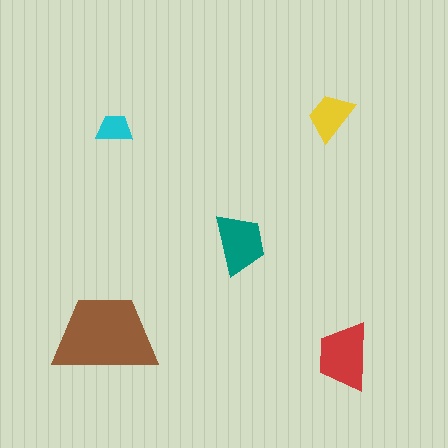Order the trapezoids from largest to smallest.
the brown one, the red one, the teal one, the yellow one, the cyan one.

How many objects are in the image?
There are 5 objects in the image.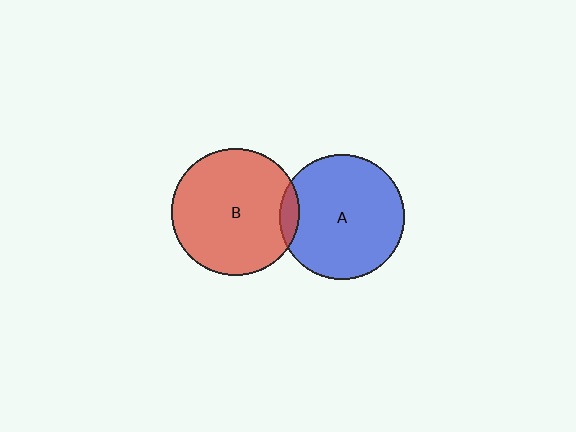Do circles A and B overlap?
Yes.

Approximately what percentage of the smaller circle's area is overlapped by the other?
Approximately 10%.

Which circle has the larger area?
Circle B (red).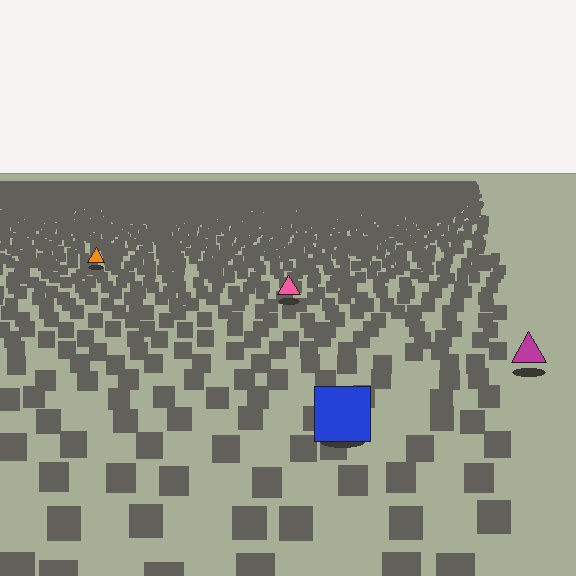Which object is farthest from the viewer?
The orange triangle is farthest from the viewer. It appears smaller and the ground texture around it is denser.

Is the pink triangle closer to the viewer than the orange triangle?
Yes. The pink triangle is closer — you can tell from the texture gradient: the ground texture is coarser near it.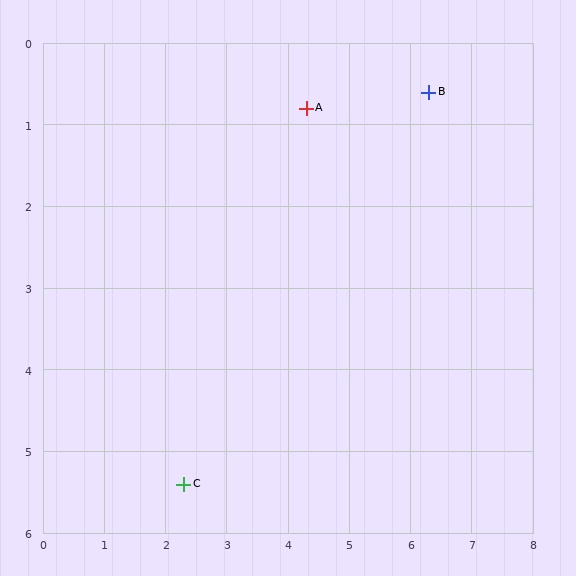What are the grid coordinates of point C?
Point C is at approximately (2.3, 5.4).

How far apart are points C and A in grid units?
Points C and A are about 5.0 grid units apart.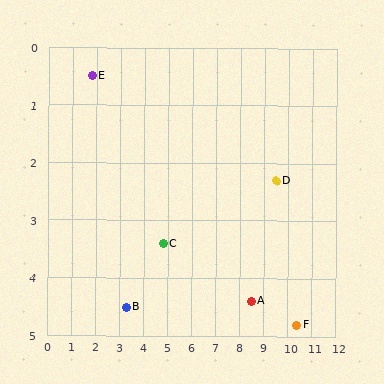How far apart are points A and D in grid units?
Points A and D are about 2.3 grid units apart.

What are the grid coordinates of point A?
Point A is at approximately (8.5, 4.4).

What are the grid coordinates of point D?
Point D is at approximately (9.5, 2.3).